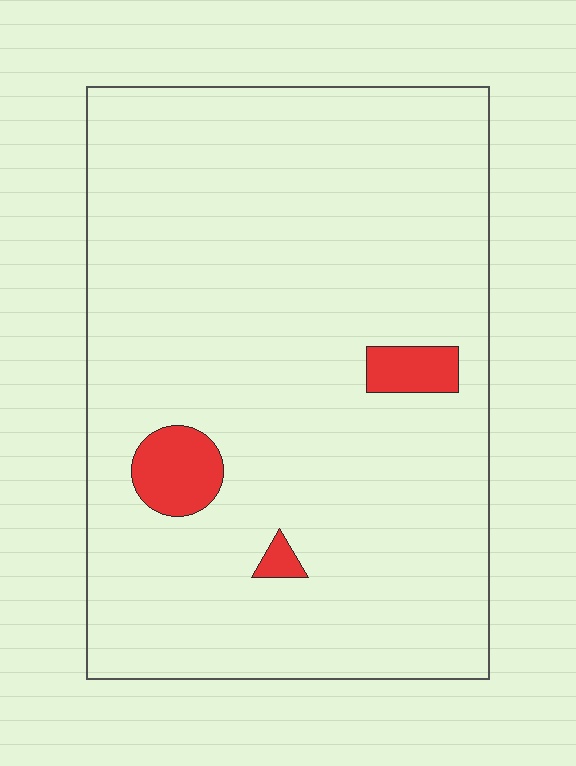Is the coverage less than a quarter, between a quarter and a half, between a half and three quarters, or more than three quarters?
Less than a quarter.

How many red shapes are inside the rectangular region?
3.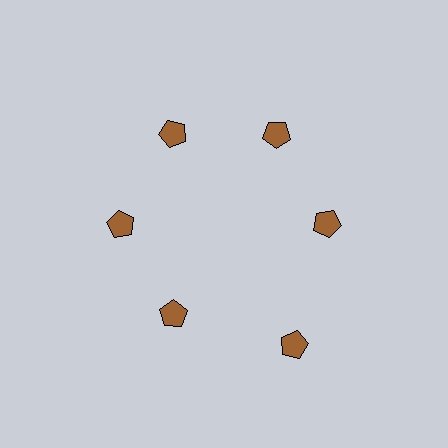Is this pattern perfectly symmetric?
No. The 6 brown pentagons are arranged in a ring, but one element near the 5 o'clock position is pushed outward from the center, breaking the 6-fold rotational symmetry.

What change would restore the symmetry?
The symmetry would be restored by moving it inward, back onto the ring so that all 6 pentagons sit at equal angles and equal distance from the center.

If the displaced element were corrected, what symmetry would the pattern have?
It would have 6-fold rotational symmetry — the pattern would map onto itself every 60 degrees.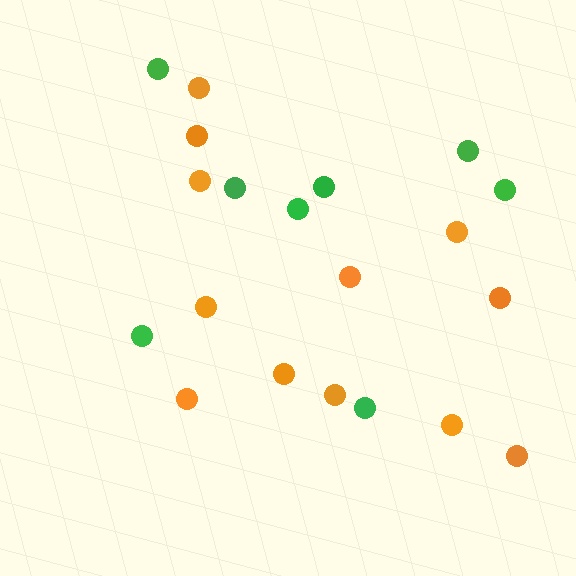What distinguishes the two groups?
There are 2 groups: one group of green circles (8) and one group of orange circles (12).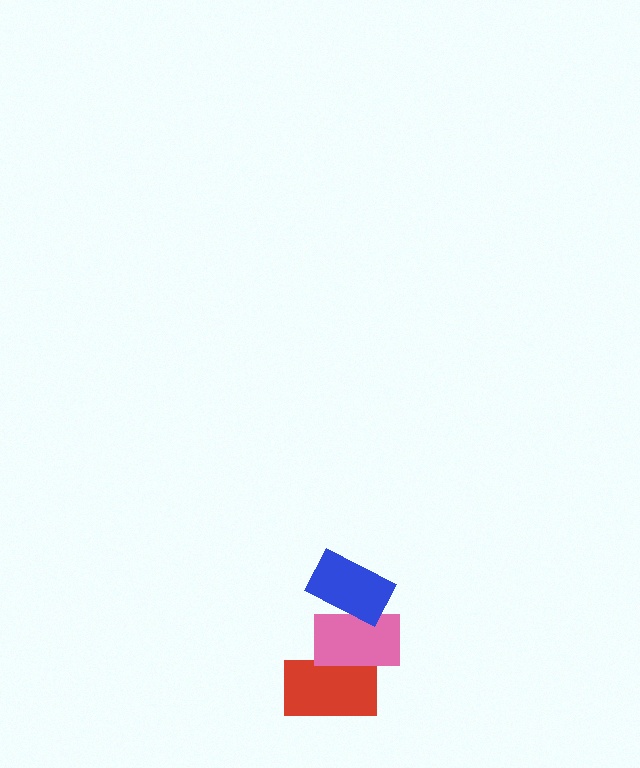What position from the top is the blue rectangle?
The blue rectangle is 1st from the top.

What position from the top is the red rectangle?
The red rectangle is 3rd from the top.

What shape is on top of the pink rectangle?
The blue rectangle is on top of the pink rectangle.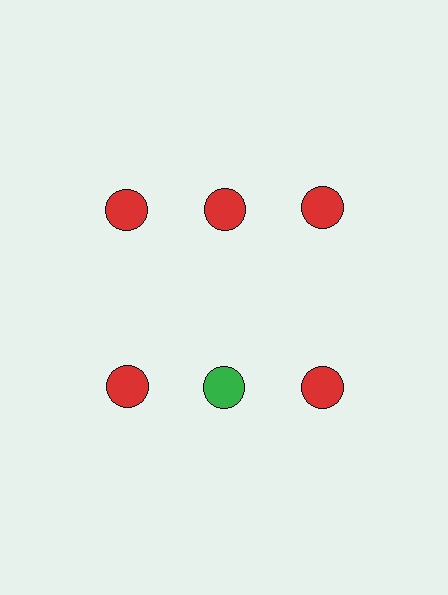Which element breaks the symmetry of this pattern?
The green circle in the second row, second from left column breaks the symmetry. All other shapes are red circles.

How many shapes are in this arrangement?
There are 6 shapes arranged in a grid pattern.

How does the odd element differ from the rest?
It has a different color: green instead of red.